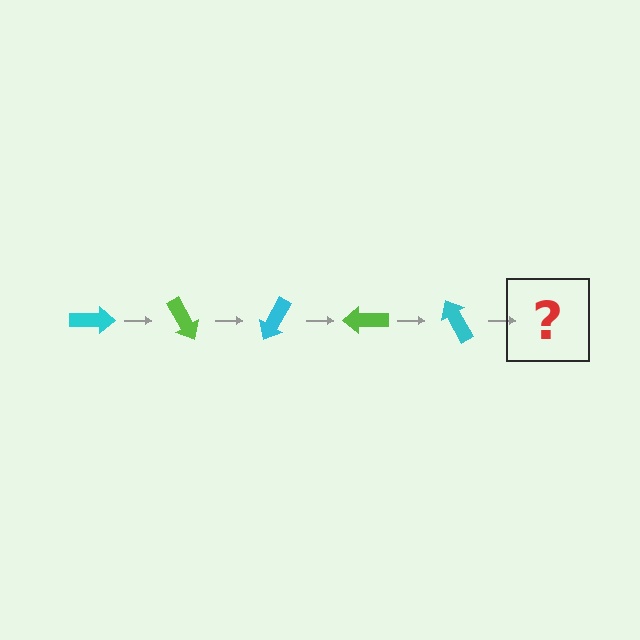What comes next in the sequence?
The next element should be a lime arrow, rotated 300 degrees from the start.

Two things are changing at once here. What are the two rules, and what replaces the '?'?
The two rules are that it rotates 60 degrees each step and the color cycles through cyan and lime. The '?' should be a lime arrow, rotated 300 degrees from the start.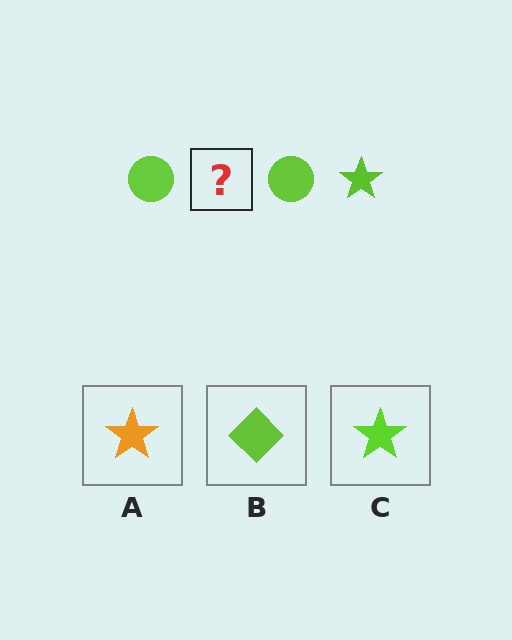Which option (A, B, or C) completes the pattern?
C.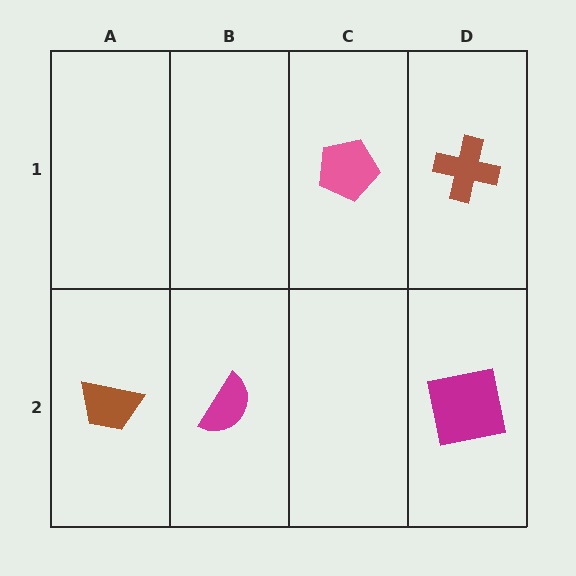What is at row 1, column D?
A brown cross.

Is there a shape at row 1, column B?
No, that cell is empty.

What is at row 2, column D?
A magenta square.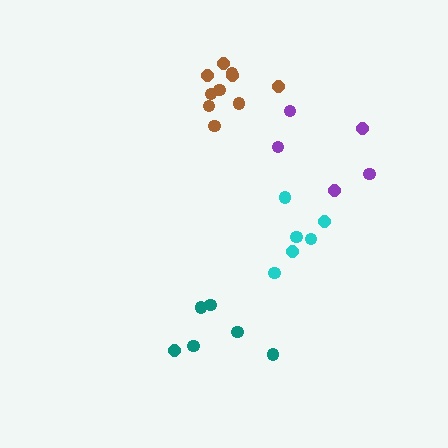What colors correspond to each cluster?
The clusters are colored: teal, brown, cyan, purple.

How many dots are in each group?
Group 1: 6 dots, Group 2: 10 dots, Group 3: 6 dots, Group 4: 5 dots (27 total).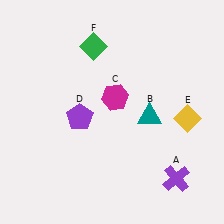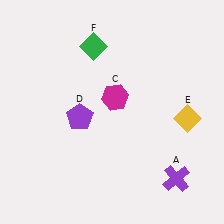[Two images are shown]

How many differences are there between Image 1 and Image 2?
There is 1 difference between the two images.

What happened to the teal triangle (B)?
The teal triangle (B) was removed in Image 2. It was in the bottom-right area of Image 1.